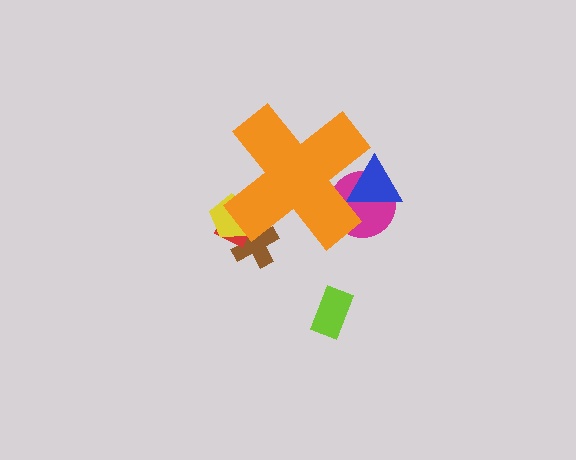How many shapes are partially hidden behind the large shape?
5 shapes are partially hidden.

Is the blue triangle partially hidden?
Yes, the blue triangle is partially hidden behind the orange cross.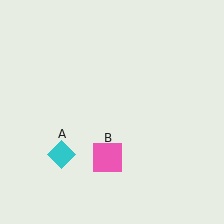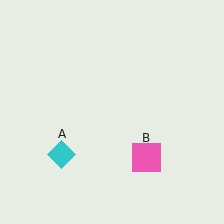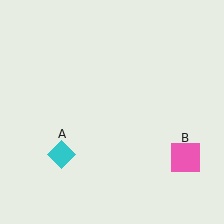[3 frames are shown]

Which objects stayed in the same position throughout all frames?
Cyan diamond (object A) remained stationary.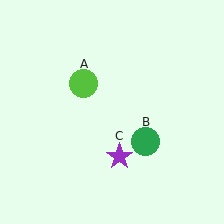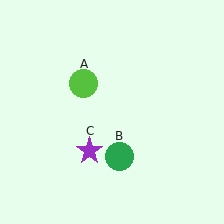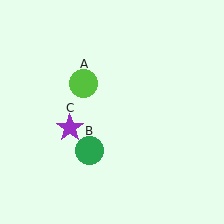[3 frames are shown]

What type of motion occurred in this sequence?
The green circle (object B), purple star (object C) rotated clockwise around the center of the scene.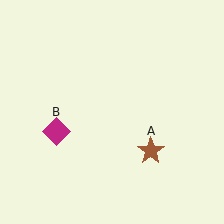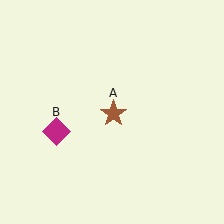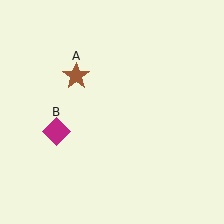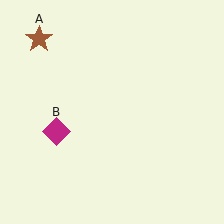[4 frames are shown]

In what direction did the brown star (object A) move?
The brown star (object A) moved up and to the left.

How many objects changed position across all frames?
1 object changed position: brown star (object A).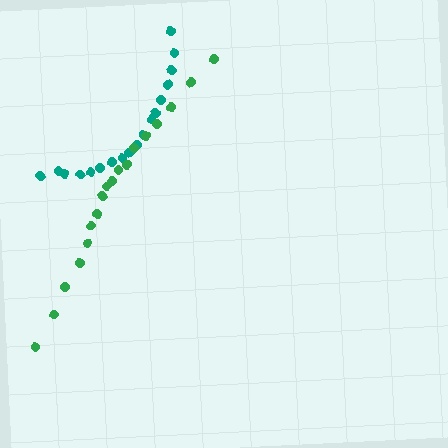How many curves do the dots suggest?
There are 2 distinct paths.